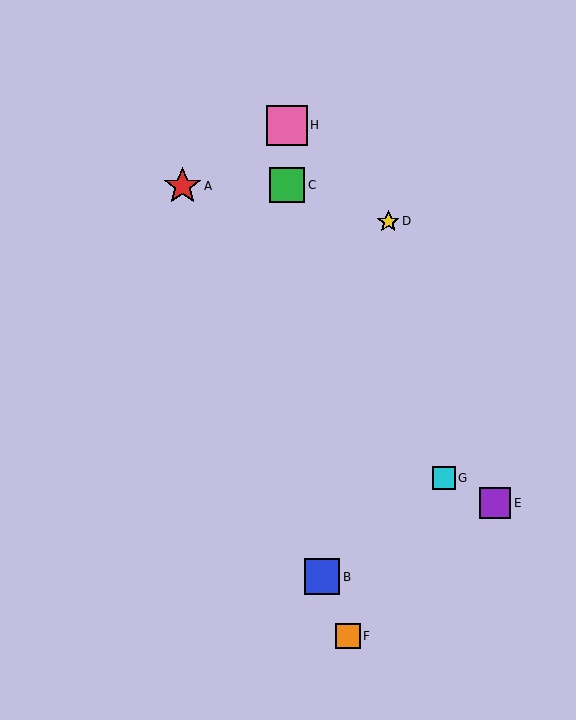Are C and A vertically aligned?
No, C is at x≈287 and A is at x≈183.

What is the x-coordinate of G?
Object G is at x≈444.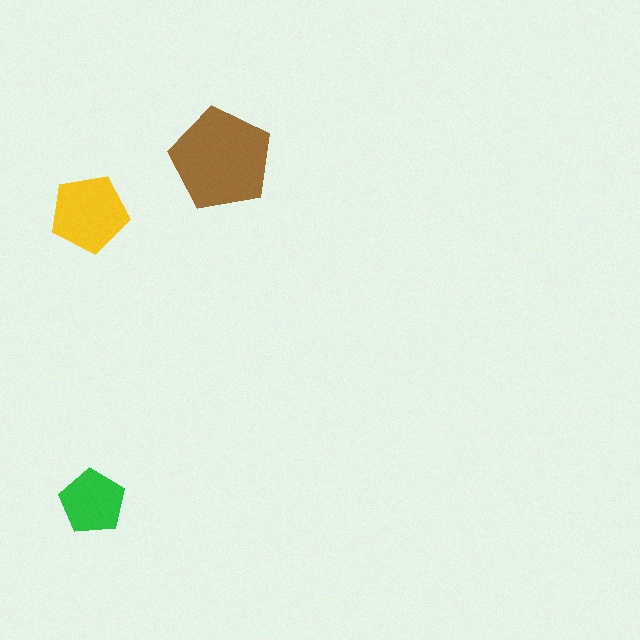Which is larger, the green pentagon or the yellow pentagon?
The yellow one.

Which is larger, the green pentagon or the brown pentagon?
The brown one.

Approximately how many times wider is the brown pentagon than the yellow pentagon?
About 1.5 times wider.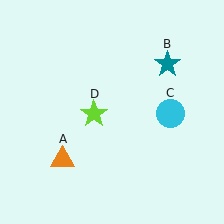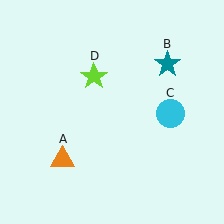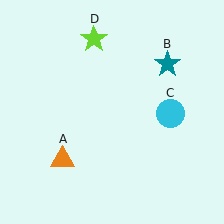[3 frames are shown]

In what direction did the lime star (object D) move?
The lime star (object D) moved up.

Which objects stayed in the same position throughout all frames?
Orange triangle (object A) and teal star (object B) and cyan circle (object C) remained stationary.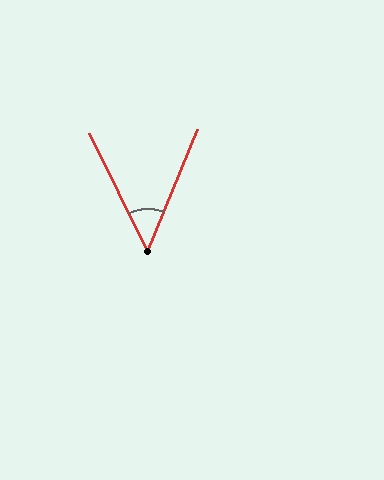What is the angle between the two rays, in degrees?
Approximately 48 degrees.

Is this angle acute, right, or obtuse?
It is acute.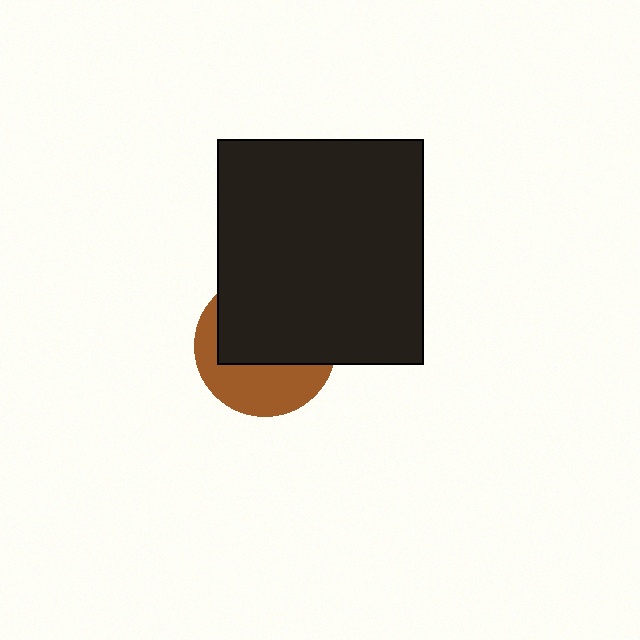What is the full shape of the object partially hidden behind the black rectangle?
The partially hidden object is a brown circle.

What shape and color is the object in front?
The object in front is a black rectangle.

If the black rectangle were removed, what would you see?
You would see the complete brown circle.